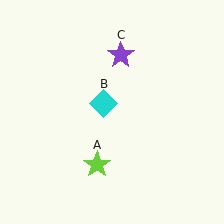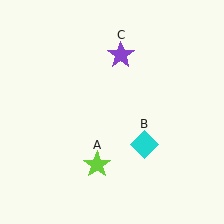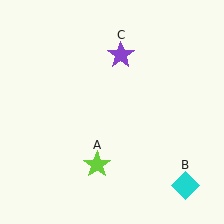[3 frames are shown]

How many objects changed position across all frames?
1 object changed position: cyan diamond (object B).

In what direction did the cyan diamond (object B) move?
The cyan diamond (object B) moved down and to the right.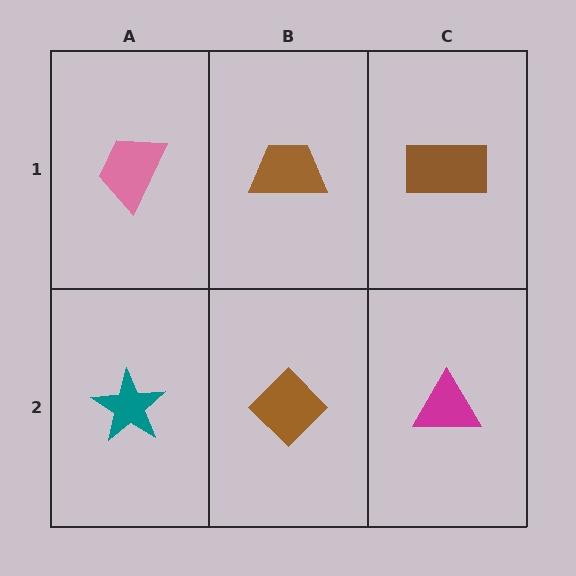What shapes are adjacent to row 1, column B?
A brown diamond (row 2, column B), a pink trapezoid (row 1, column A), a brown rectangle (row 1, column C).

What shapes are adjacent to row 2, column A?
A pink trapezoid (row 1, column A), a brown diamond (row 2, column B).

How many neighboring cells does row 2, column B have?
3.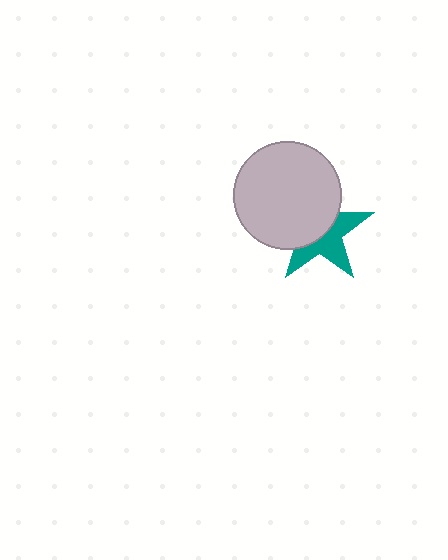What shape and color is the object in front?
The object in front is a light gray circle.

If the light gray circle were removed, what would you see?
You would see the complete teal star.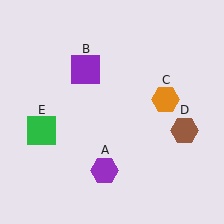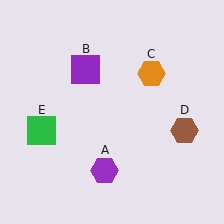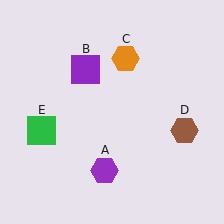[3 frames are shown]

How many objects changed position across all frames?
1 object changed position: orange hexagon (object C).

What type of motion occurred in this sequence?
The orange hexagon (object C) rotated counterclockwise around the center of the scene.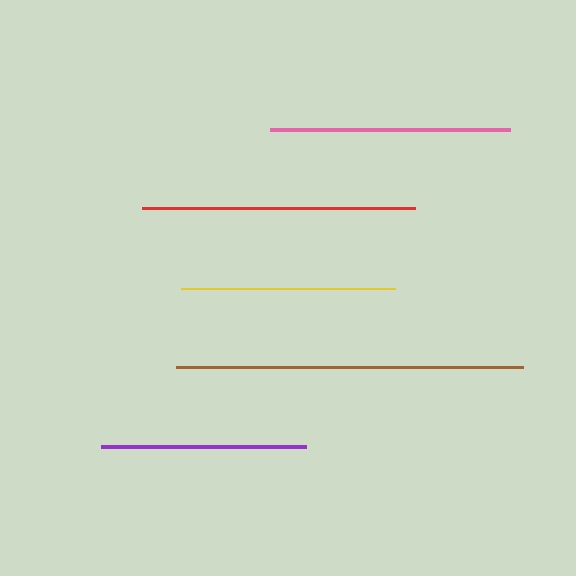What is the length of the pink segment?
The pink segment is approximately 241 pixels long.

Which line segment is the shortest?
The purple line is the shortest at approximately 205 pixels.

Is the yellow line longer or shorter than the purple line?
The yellow line is longer than the purple line.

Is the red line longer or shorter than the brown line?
The brown line is longer than the red line.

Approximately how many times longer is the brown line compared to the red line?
The brown line is approximately 1.3 times the length of the red line.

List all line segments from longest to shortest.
From longest to shortest: brown, red, pink, yellow, purple.